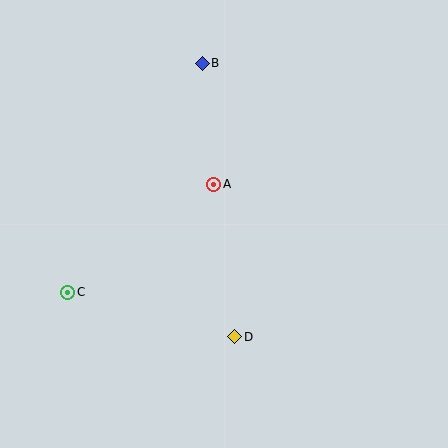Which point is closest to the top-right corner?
Point B is closest to the top-right corner.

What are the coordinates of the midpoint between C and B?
The midpoint between C and B is at (135, 178).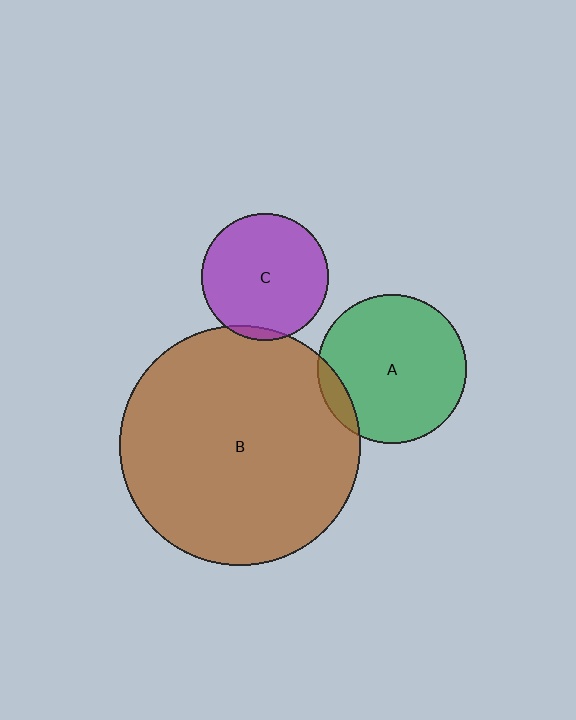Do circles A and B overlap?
Yes.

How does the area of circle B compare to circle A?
Approximately 2.6 times.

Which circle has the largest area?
Circle B (brown).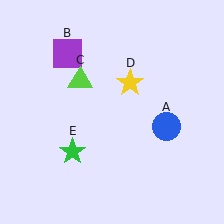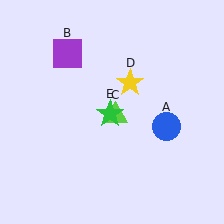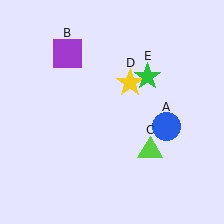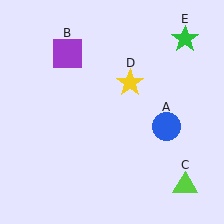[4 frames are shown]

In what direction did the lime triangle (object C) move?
The lime triangle (object C) moved down and to the right.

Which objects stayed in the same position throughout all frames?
Blue circle (object A) and purple square (object B) and yellow star (object D) remained stationary.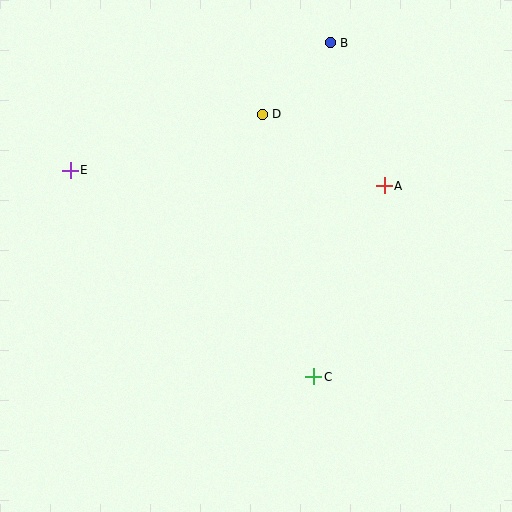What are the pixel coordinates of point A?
Point A is at (384, 186).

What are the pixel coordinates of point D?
Point D is at (262, 114).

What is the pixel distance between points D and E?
The distance between D and E is 200 pixels.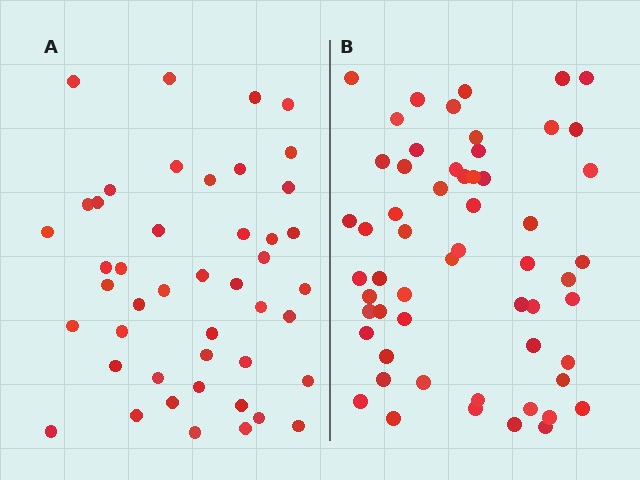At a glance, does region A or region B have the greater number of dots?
Region B (the right region) has more dots.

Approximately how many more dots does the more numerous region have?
Region B has roughly 12 or so more dots than region A.